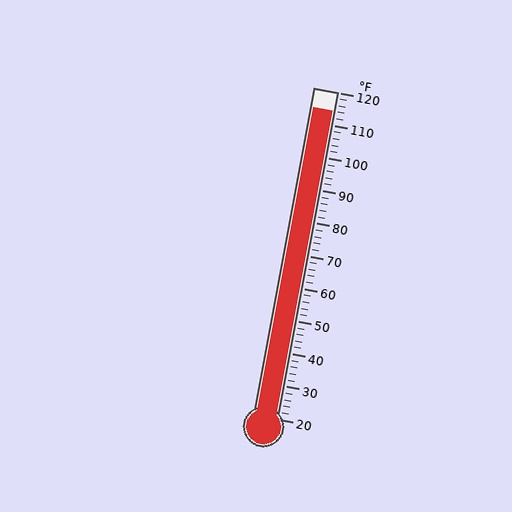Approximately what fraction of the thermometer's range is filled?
The thermometer is filled to approximately 95% of its range.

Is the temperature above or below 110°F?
The temperature is above 110°F.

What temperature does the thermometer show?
The thermometer shows approximately 114°F.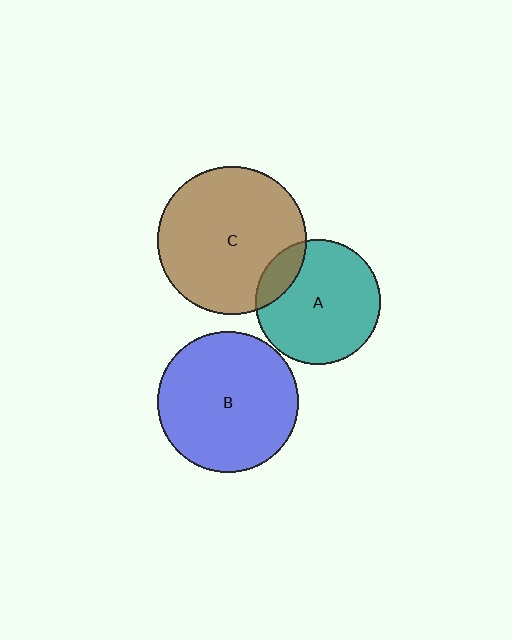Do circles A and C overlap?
Yes.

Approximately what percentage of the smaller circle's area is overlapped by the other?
Approximately 15%.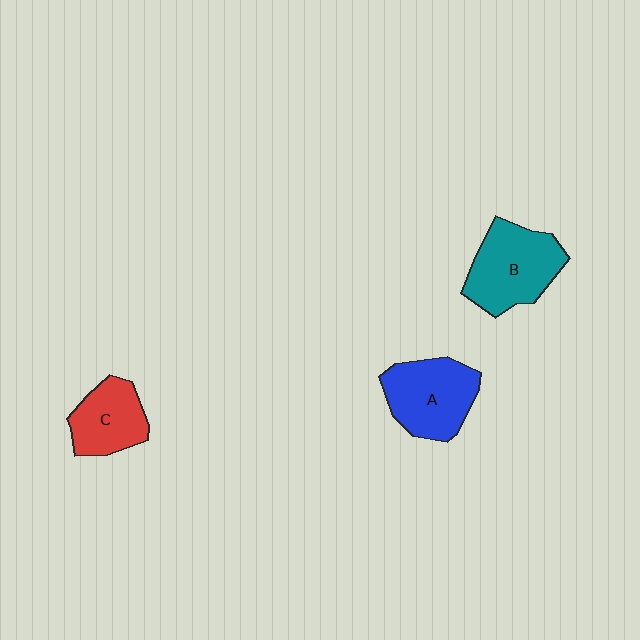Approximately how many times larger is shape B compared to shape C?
Approximately 1.4 times.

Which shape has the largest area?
Shape B (teal).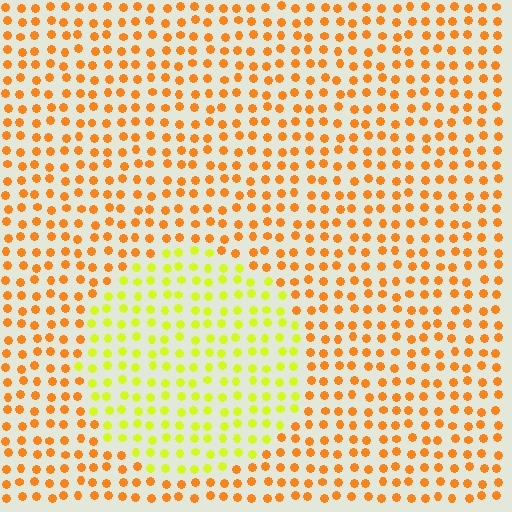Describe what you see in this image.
The image is filled with small orange elements in a uniform arrangement. A circle-shaped region is visible where the elements are tinted to a slightly different hue, forming a subtle color boundary.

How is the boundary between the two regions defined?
The boundary is defined purely by a slight shift in hue (about 42 degrees). Spacing, size, and orientation are identical on both sides.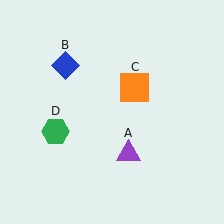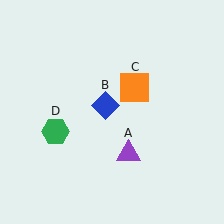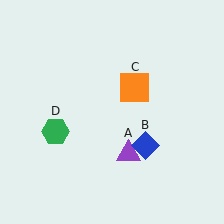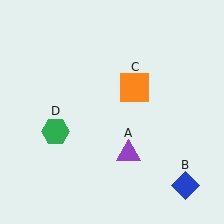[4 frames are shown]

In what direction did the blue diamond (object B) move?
The blue diamond (object B) moved down and to the right.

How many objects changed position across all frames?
1 object changed position: blue diamond (object B).